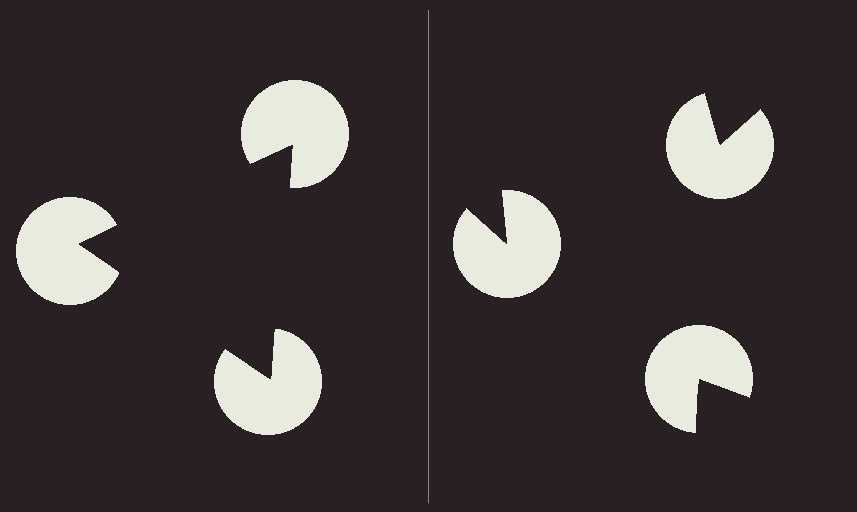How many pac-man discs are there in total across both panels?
6 — 3 on each side.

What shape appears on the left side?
An illusory triangle.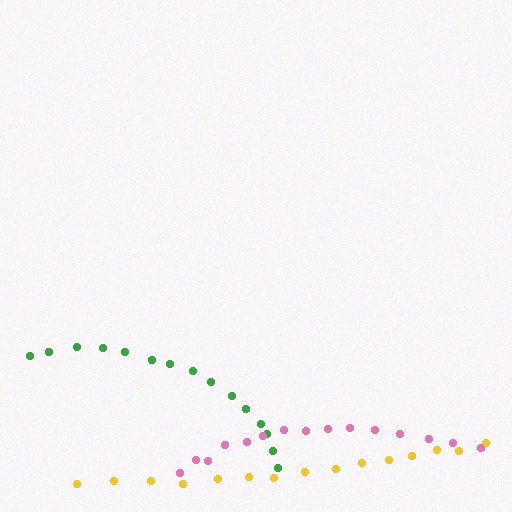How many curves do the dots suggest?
There are 3 distinct paths.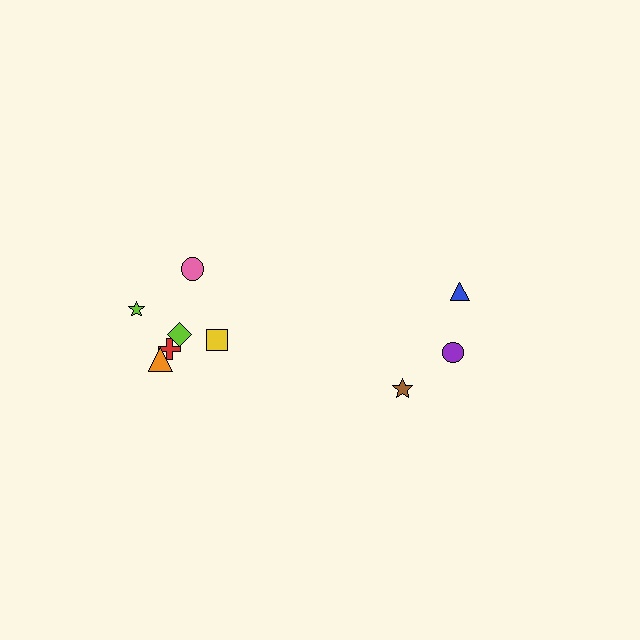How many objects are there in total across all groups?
There are 9 objects.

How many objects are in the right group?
There are 3 objects.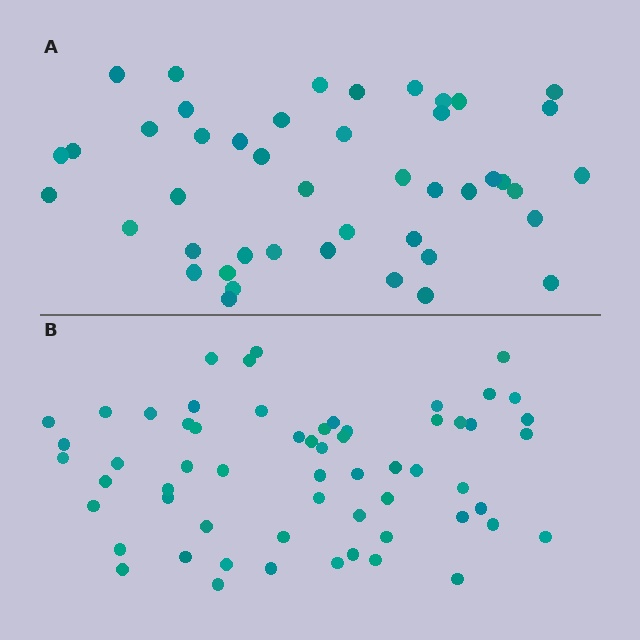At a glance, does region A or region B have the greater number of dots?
Region B (the bottom region) has more dots.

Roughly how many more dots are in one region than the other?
Region B has approximately 15 more dots than region A.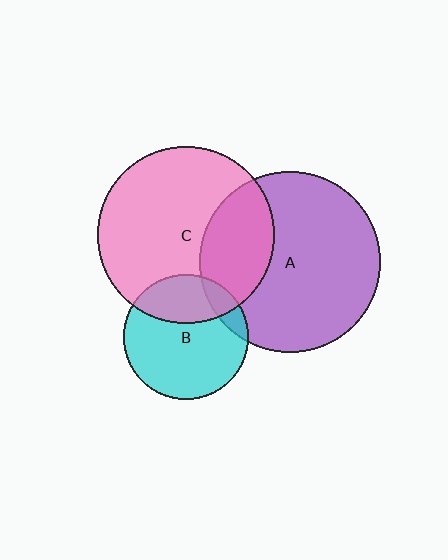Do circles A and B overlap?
Yes.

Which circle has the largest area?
Circle A (purple).